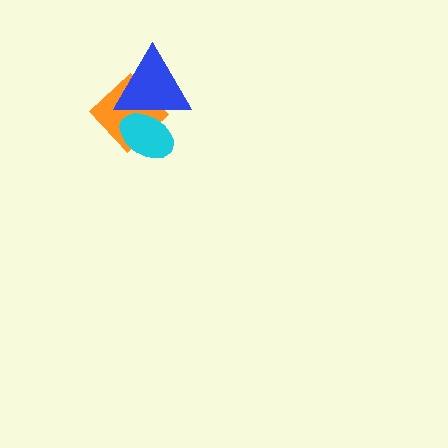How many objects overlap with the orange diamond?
2 objects overlap with the orange diamond.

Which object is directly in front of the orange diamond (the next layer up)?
The cyan ellipse is directly in front of the orange diamond.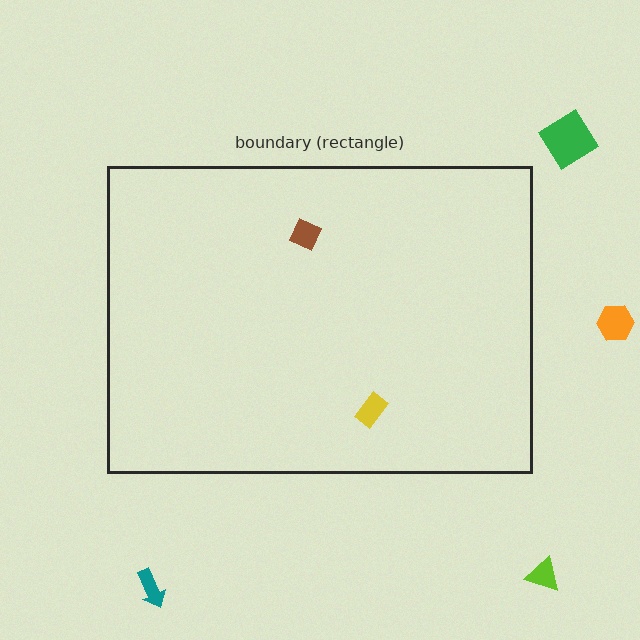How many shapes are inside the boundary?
2 inside, 4 outside.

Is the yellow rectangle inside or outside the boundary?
Inside.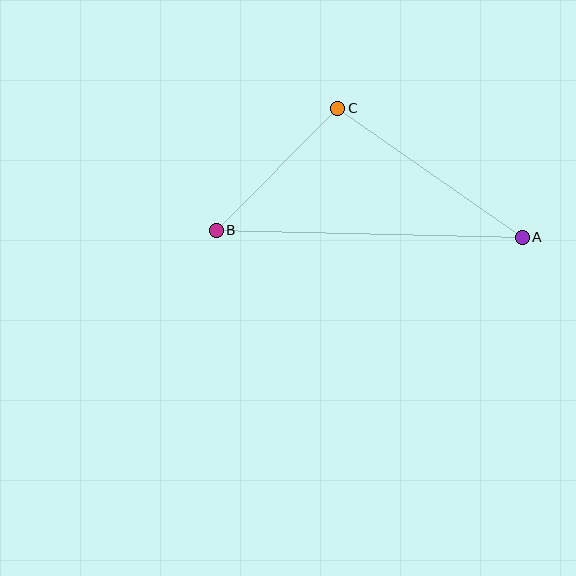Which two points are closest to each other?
Points B and C are closest to each other.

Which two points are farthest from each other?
Points A and B are farthest from each other.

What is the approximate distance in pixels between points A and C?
The distance between A and C is approximately 225 pixels.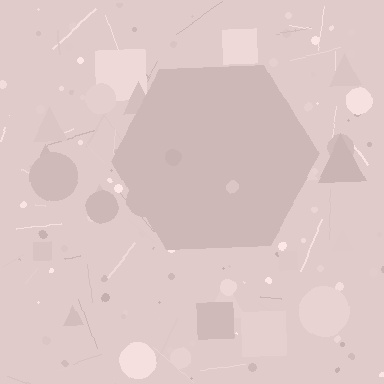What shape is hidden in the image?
A hexagon is hidden in the image.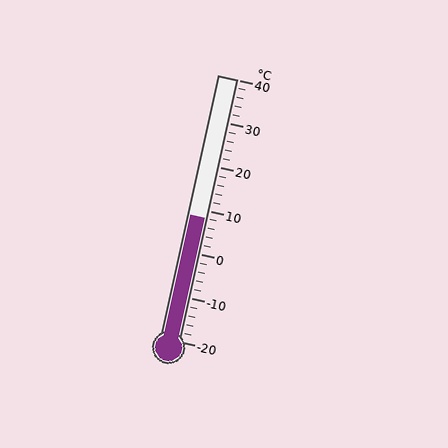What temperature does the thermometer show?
The thermometer shows approximately 8°C.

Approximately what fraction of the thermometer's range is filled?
The thermometer is filled to approximately 45% of its range.